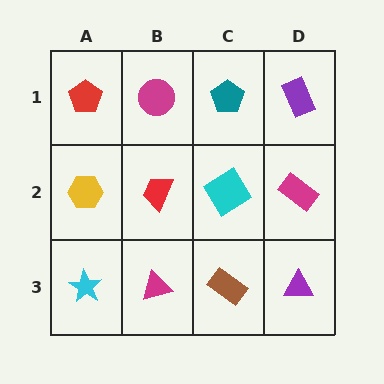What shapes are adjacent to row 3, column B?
A red trapezoid (row 2, column B), a cyan star (row 3, column A), a brown rectangle (row 3, column C).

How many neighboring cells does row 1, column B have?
3.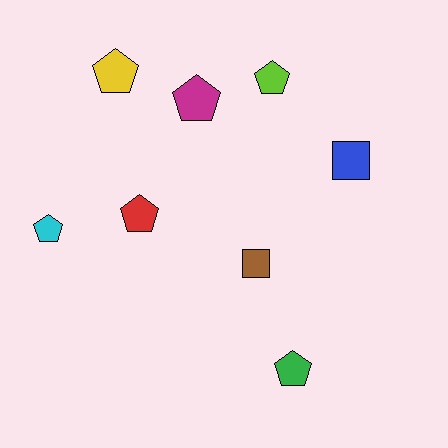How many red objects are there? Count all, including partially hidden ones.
There is 1 red object.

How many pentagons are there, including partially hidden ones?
There are 6 pentagons.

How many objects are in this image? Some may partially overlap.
There are 8 objects.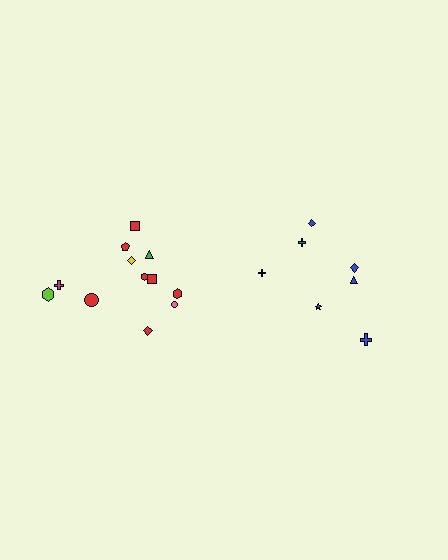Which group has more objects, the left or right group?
The left group.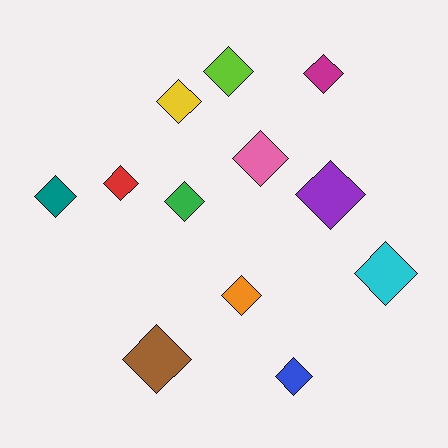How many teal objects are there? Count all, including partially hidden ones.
There is 1 teal object.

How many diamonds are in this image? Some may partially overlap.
There are 12 diamonds.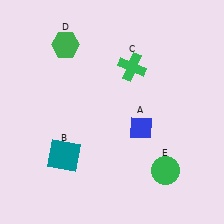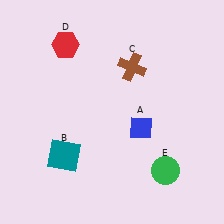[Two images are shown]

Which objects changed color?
C changed from green to brown. D changed from green to red.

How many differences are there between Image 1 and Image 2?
There are 2 differences between the two images.